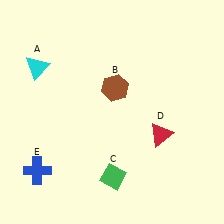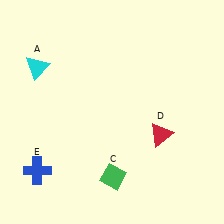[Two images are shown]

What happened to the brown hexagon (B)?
The brown hexagon (B) was removed in Image 2. It was in the top-right area of Image 1.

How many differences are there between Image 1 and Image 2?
There is 1 difference between the two images.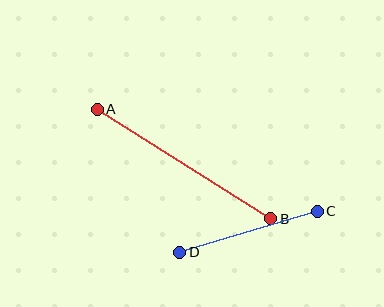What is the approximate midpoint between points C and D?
The midpoint is at approximately (248, 232) pixels.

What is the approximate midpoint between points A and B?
The midpoint is at approximately (184, 164) pixels.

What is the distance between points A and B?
The distance is approximately 205 pixels.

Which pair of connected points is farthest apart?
Points A and B are farthest apart.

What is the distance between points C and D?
The distance is approximately 143 pixels.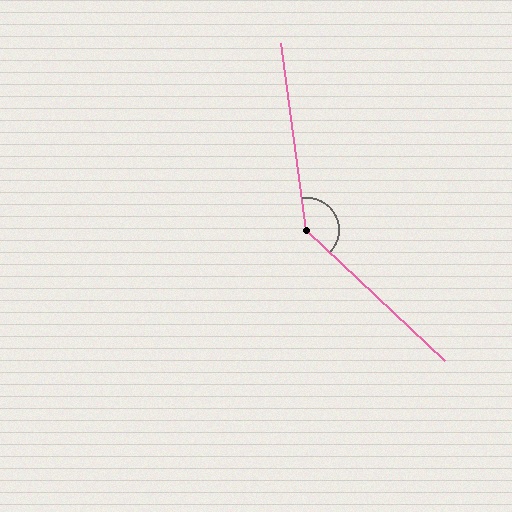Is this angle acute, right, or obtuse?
It is obtuse.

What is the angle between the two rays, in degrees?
Approximately 141 degrees.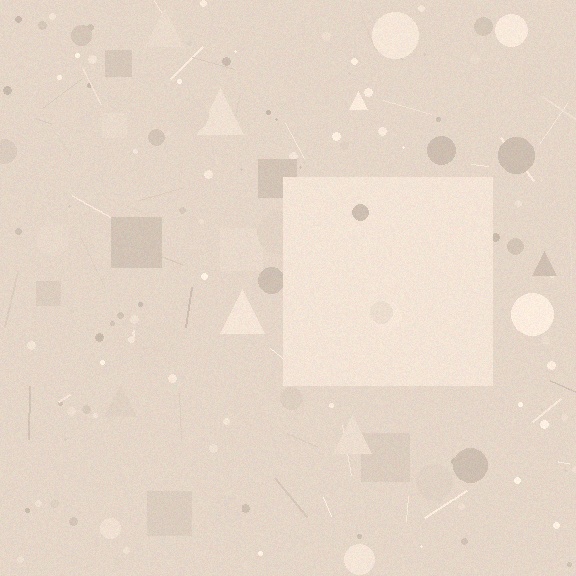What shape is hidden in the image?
A square is hidden in the image.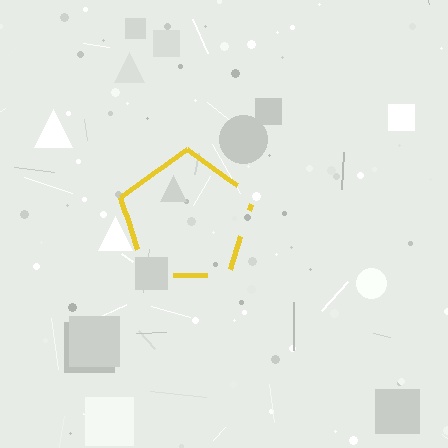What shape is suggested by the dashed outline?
The dashed outline suggests a pentagon.